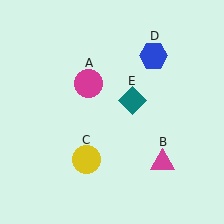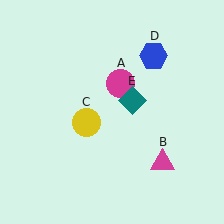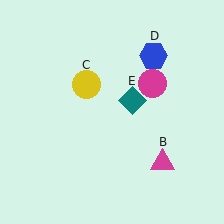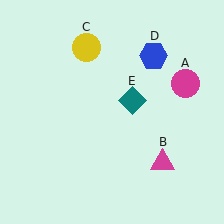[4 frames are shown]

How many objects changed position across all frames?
2 objects changed position: magenta circle (object A), yellow circle (object C).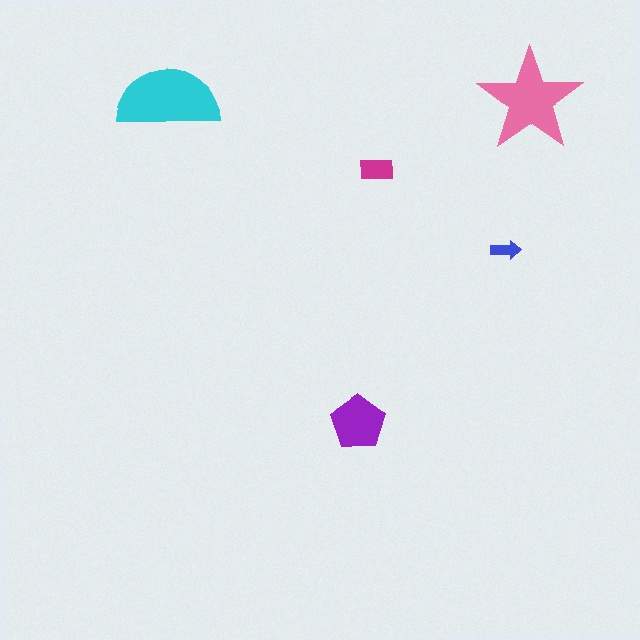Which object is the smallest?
The blue arrow.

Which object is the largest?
The cyan semicircle.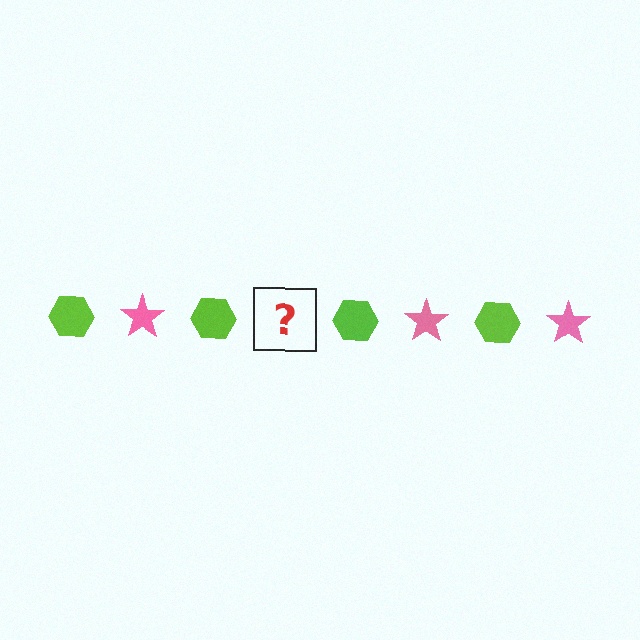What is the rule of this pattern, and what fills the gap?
The rule is that the pattern alternates between lime hexagon and pink star. The gap should be filled with a pink star.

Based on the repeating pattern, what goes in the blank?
The blank should be a pink star.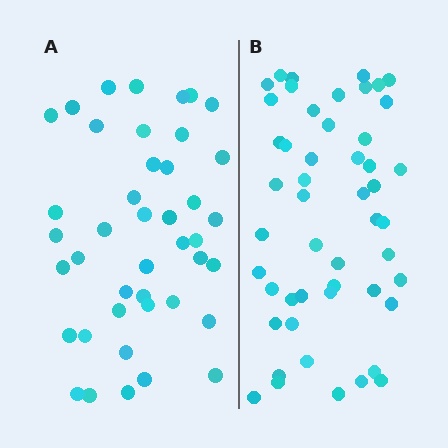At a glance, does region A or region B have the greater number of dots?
Region B (the right region) has more dots.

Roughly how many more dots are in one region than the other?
Region B has roughly 8 or so more dots than region A.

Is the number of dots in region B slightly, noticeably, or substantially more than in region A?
Region B has only slightly more — the two regions are fairly close. The ratio is roughly 1.2 to 1.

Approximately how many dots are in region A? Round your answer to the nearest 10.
About 40 dots. (The exact count is 42, which rounds to 40.)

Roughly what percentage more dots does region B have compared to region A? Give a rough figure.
About 20% more.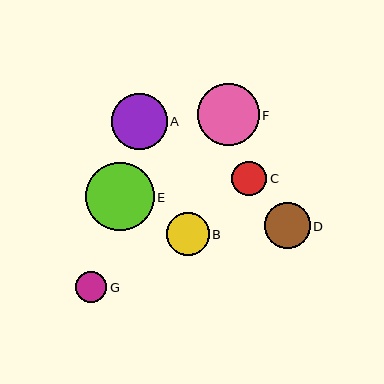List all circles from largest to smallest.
From largest to smallest: E, F, A, D, B, C, G.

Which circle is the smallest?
Circle G is the smallest with a size of approximately 31 pixels.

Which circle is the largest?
Circle E is the largest with a size of approximately 69 pixels.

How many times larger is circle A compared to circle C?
Circle A is approximately 1.6 times the size of circle C.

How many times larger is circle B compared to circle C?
Circle B is approximately 1.2 times the size of circle C.